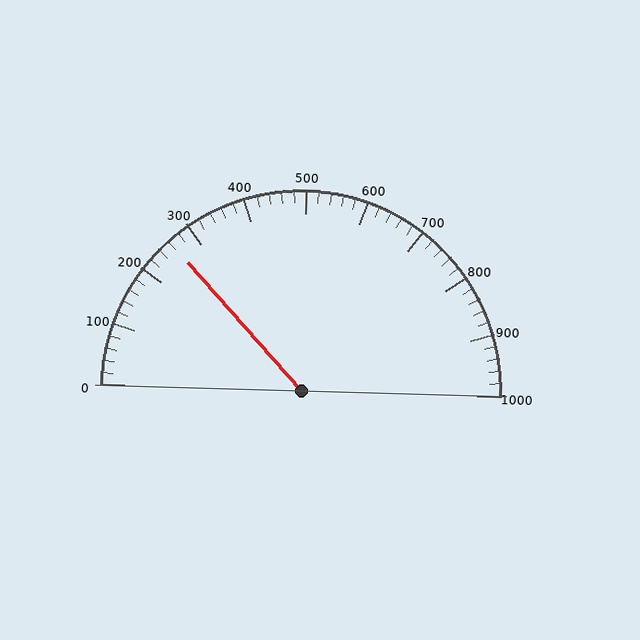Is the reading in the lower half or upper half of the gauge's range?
The reading is in the lower half of the range (0 to 1000).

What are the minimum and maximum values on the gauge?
The gauge ranges from 0 to 1000.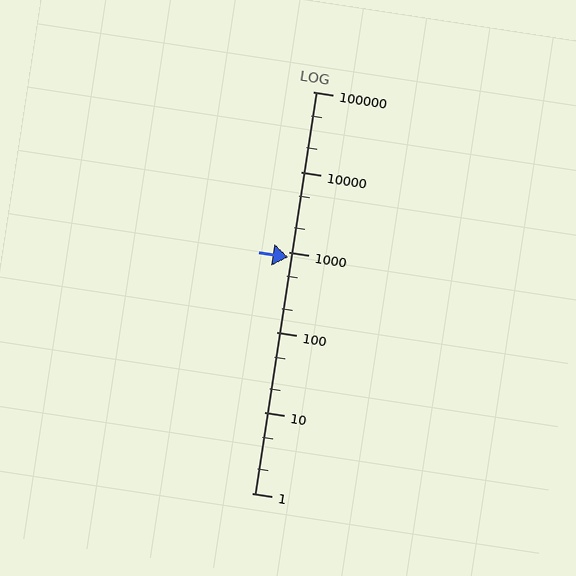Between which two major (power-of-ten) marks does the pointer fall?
The pointer is between 100 and 1000.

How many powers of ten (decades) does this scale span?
The scale spans 5 decades, from 1 to 100000.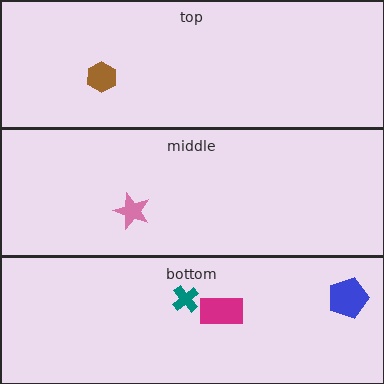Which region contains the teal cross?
The bottom region.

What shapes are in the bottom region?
The blue pentagon, the magenta rectangle, the teal cross.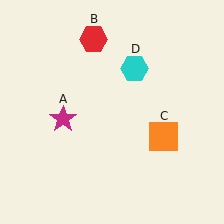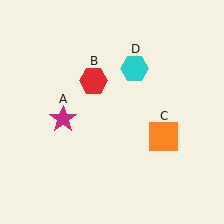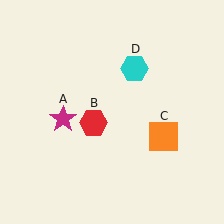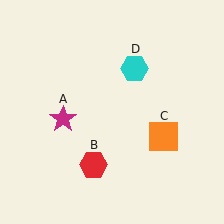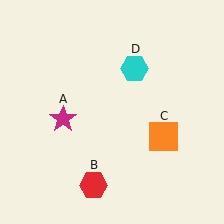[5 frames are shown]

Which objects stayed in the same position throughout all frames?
Magenta star (object A) and orange square (object C) and cyan hexagon (object D) remained stationary.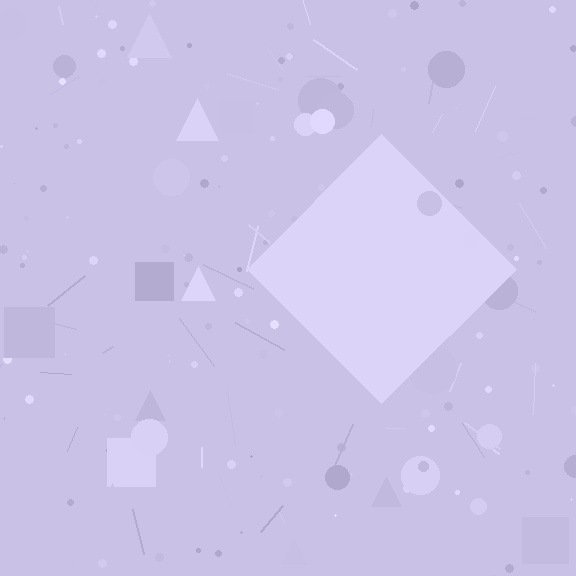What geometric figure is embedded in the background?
A diamond is embedded in the background.